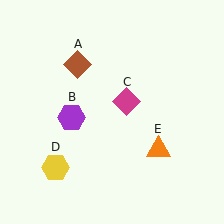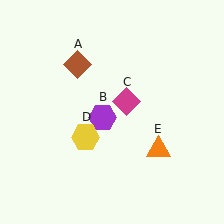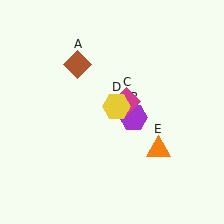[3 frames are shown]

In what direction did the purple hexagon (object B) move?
The purple hexagon (object B) moved right.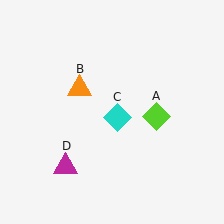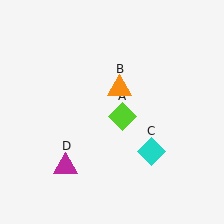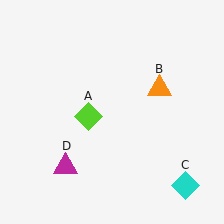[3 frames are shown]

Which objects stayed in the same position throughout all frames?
Magenta triangle (object D) remained stationary.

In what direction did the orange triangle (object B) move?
The orange triangle (object B) moved right.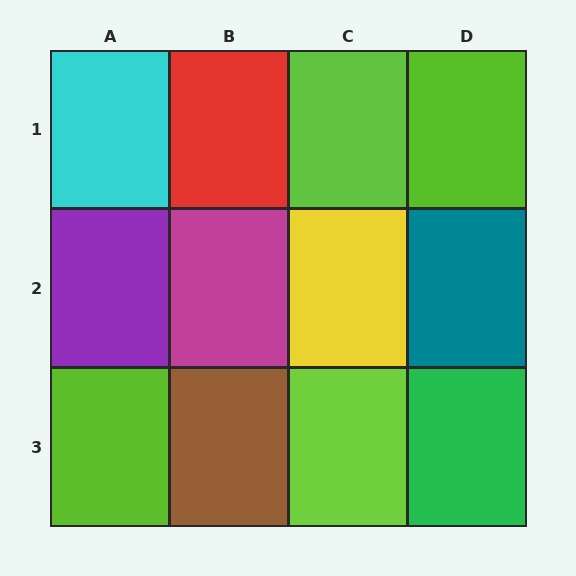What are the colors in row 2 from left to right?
Purple, magenta, yellow, teal.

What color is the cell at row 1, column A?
Cyan.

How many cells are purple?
1 cell is purple.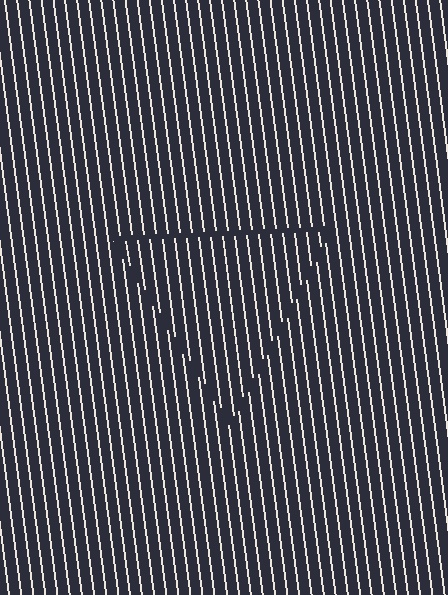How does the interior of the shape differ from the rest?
The interior of the shape contains the same grating, shifted by half a period — the contour is defined by the phase discontinuity where line-ends from the inner and outer gratings abut.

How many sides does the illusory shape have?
3 sides — the line-ends trace a triangle.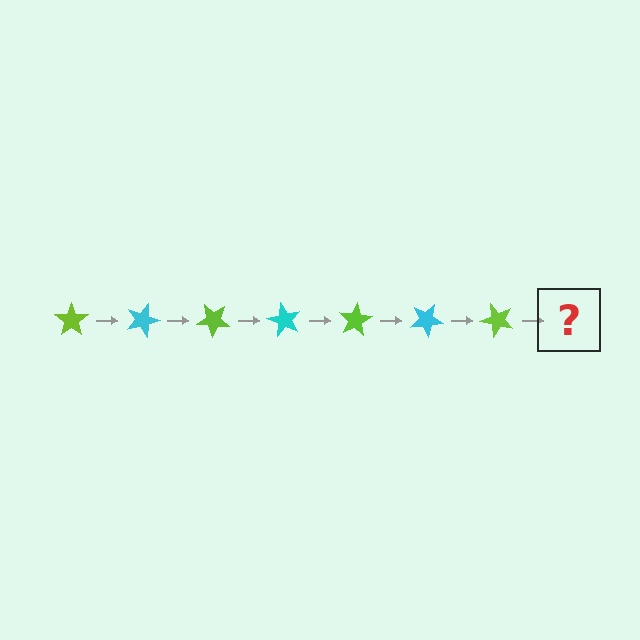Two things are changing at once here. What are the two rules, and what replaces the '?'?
The two rules are that it rotates 20 degrees each step and the color cycles through lime and cyan. The '?' should be a cyan star, rotated 140 degrees from the start.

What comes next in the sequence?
The next element should be a cyan star, rotated 140 degrees from the start.